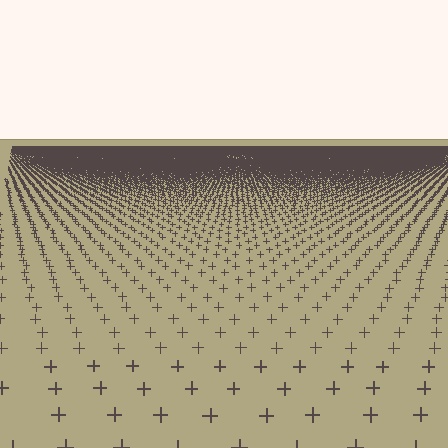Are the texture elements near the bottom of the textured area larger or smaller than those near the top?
Larger. Near the bottom, elements are closer to the viewer and appear at a bigger on-screen size.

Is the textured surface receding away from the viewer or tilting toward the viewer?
The surface is receding away from the viewer. Texture elements get smaller and denser toward the top.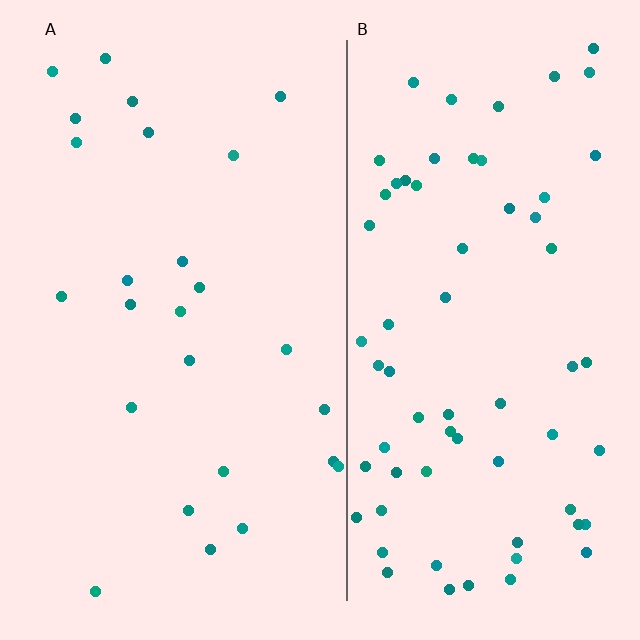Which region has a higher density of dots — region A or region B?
B (the right).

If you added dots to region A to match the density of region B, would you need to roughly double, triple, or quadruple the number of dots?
Approximately triple.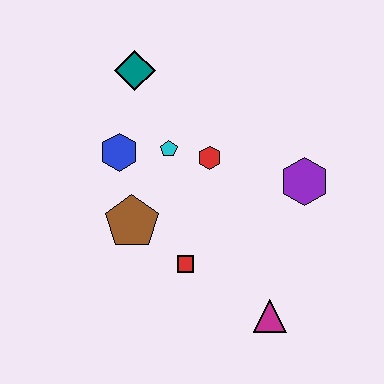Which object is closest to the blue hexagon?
The cyan pentagon is closest to the blue hexagon.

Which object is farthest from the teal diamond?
The magenta triangle is farthest from the teal diamond.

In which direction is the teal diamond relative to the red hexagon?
The teal diamond is above the red hexagon.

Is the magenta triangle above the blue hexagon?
No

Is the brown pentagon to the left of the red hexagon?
Yes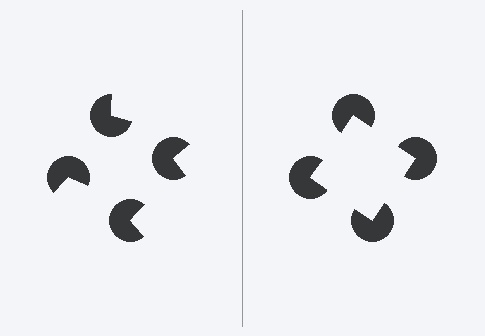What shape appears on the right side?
An illusory square.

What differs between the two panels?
The pac-man discs are positioned identically on both sides; only the wedge orientations differ. On the right they align to a square; on the left they are misaligned.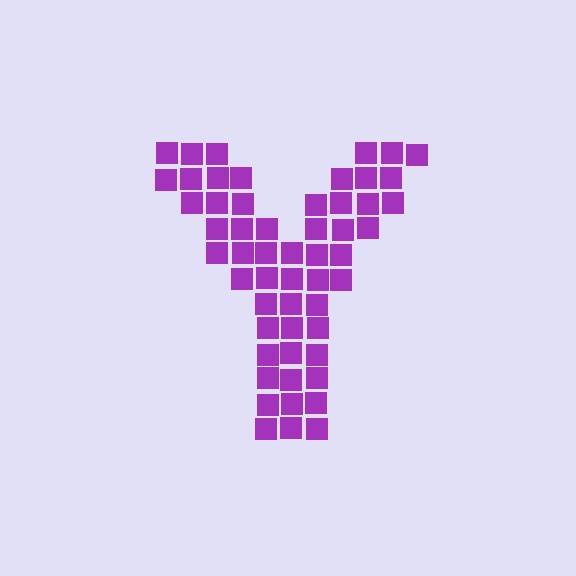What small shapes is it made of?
It is made of small squares.